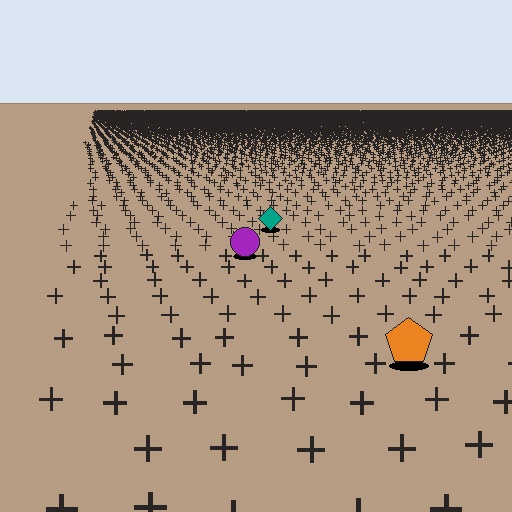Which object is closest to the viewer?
The orange pentagon is closest. The texture marks near it are larger and more spread out.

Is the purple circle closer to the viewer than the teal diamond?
Yes. The purple circle is closer — you can tell from the texture gradient: the ground texture is coarser near it.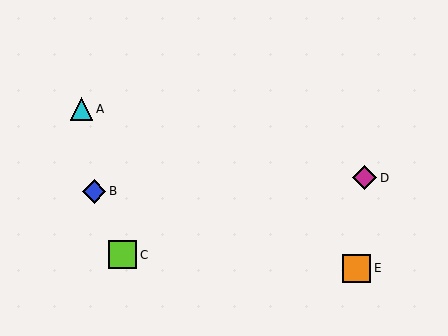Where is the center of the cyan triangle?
The center of the cyan triangle is at (81, 109).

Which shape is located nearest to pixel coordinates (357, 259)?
The orange square (labeled E) at (357, 268) is nearest to that location.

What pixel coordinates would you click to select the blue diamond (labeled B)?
Click at (94, 191) to select the blue diamond B.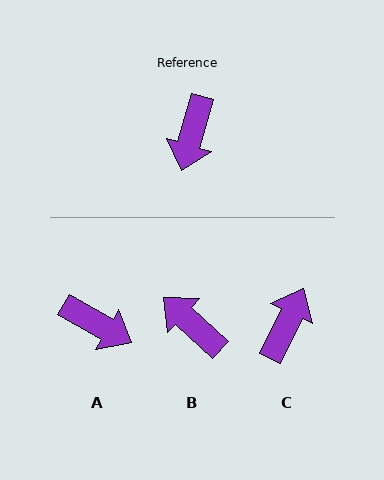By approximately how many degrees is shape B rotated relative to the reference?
Approximately 117 degrees clockwise.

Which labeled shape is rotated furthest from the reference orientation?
C, about 171 degrees away.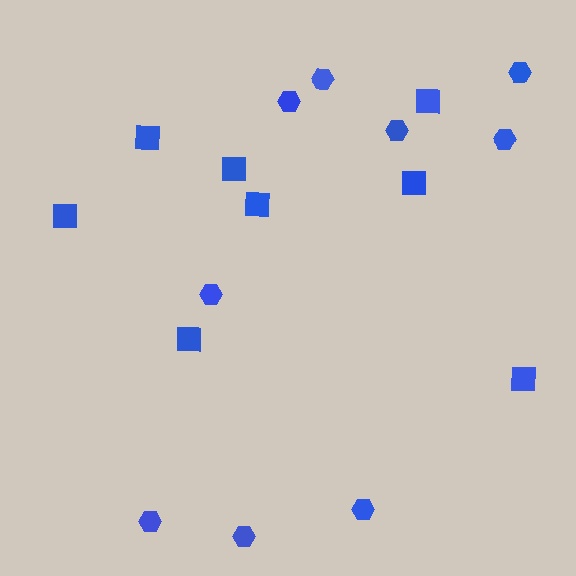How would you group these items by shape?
There are 2 groups: one group of hexagons (9) and one group of squares (8).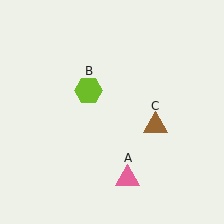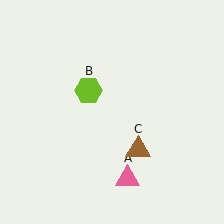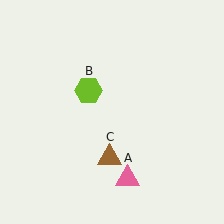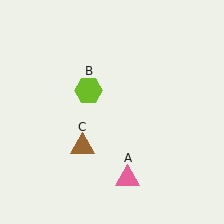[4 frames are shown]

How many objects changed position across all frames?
1 object changed position: brown triangle (object C).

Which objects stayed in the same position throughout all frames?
Pink triangle (object A) and lime hexagon (object B) remained stationary.